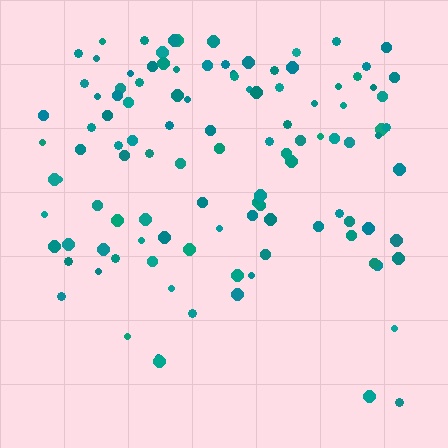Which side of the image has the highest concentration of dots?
The top.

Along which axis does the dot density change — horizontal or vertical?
Vertical.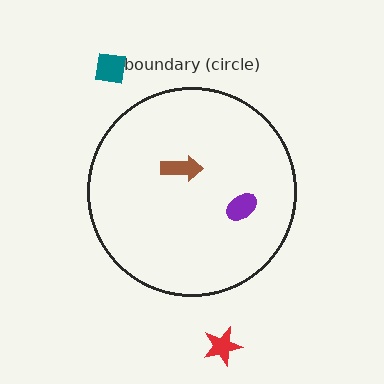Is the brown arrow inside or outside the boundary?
Inside.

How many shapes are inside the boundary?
2 inside, 2 outside.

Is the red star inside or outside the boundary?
Outside.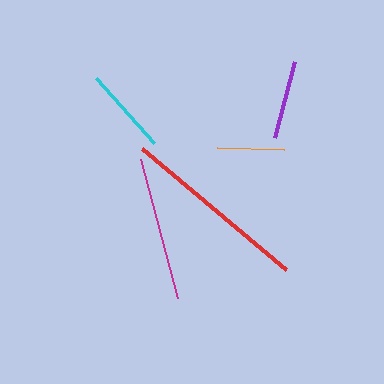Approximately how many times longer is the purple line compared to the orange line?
The purple line is approximately 1.2 times the length of the orange line.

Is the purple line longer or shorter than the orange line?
The purple line is longer than the orange line.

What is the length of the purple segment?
The purple segment is approximately 79 pixels long.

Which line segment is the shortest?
The orange line is the shortest at approximately 66 pixels.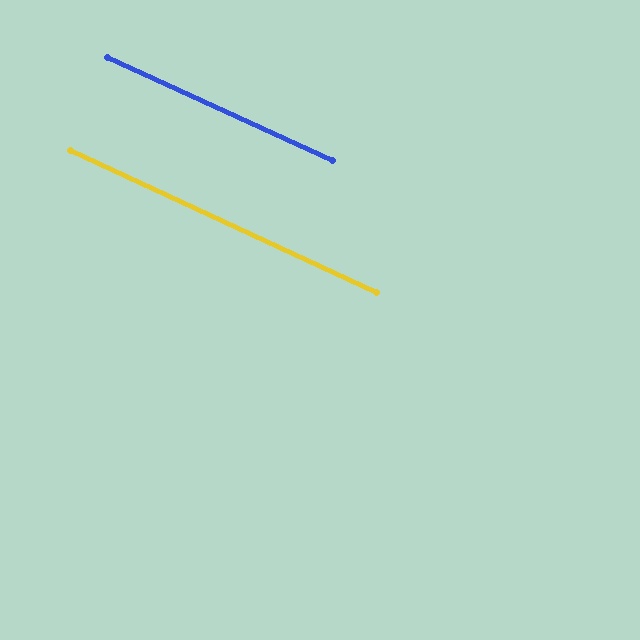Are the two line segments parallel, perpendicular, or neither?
Parallel — their directions differ by only 0.2°.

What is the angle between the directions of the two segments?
Approximately 0 degrees.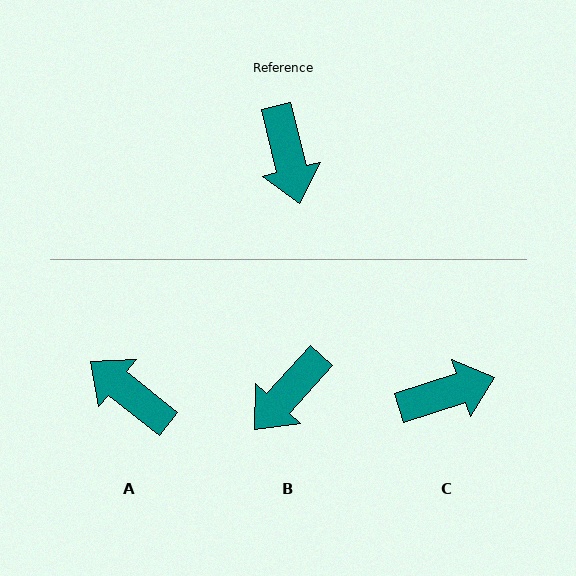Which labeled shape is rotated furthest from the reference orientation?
A, about 142 degrees away.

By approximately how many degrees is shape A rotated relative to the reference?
Approximately 142 degrees clockwise.